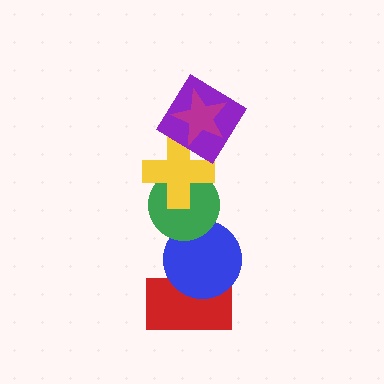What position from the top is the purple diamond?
The purple diamond is 2nd from the top.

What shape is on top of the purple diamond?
The magenta star is on top of the purple diamond.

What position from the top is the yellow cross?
The yellow cross is 3rd from the top.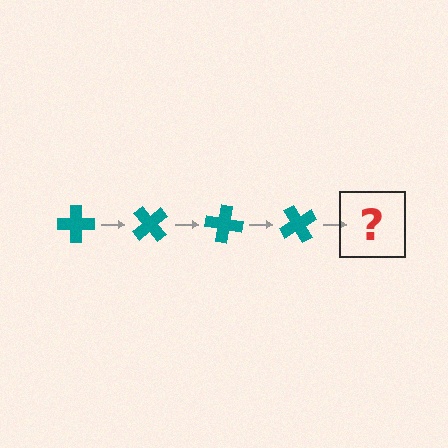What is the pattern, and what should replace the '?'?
The pattern is that the cross rotates 50 degrees each step. The '?' should be a teal cross rotated 200 degrees.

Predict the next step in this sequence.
The next step is a teal cross rotated 200 degrees.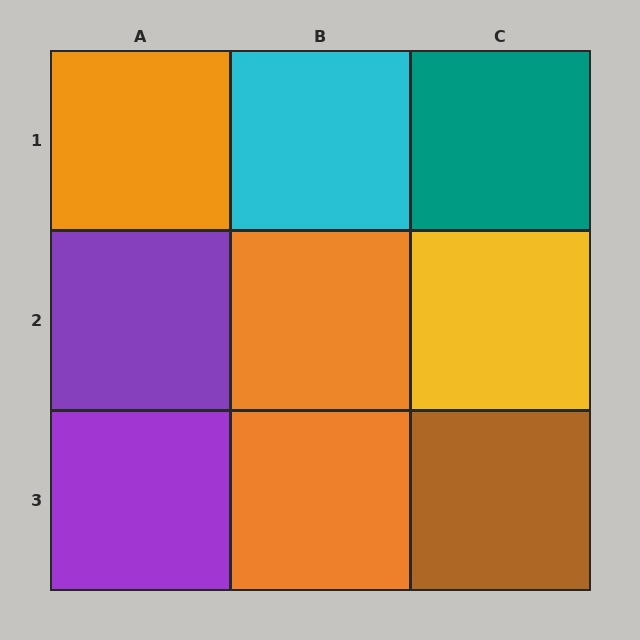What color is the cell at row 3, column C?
Brown.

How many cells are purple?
2 cells are purple.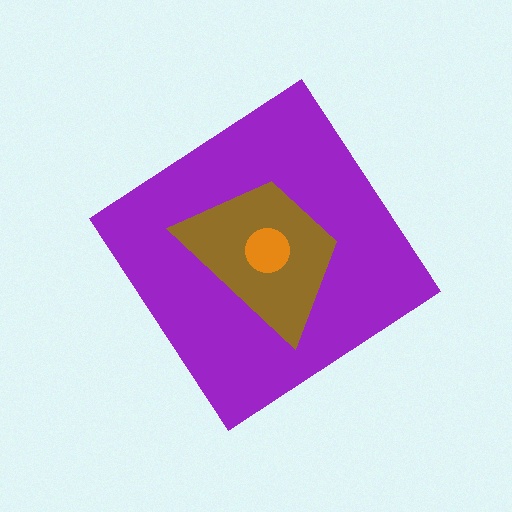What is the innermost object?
The orange circle.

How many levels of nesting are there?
3.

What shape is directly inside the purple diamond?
The brown trapezoid.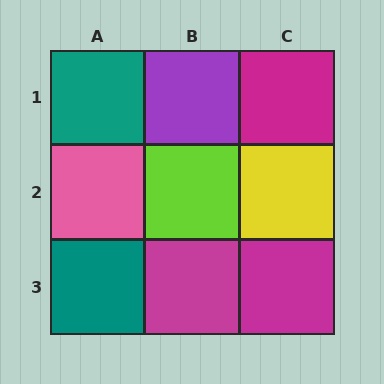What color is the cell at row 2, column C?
Yellow.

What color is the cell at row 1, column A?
Teal.